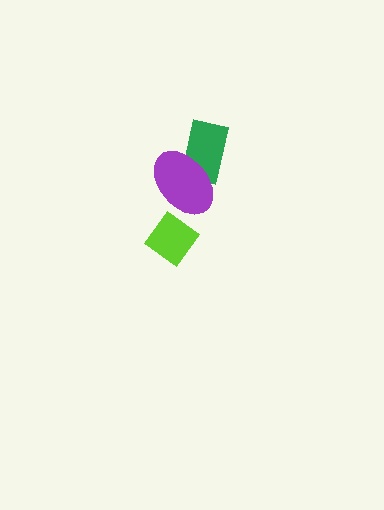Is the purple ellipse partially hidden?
No, no other shape covers it.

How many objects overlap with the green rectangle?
1 object overlaps with the green rectangle.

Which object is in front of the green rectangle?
The purple ellipse is in front of the green rectangle.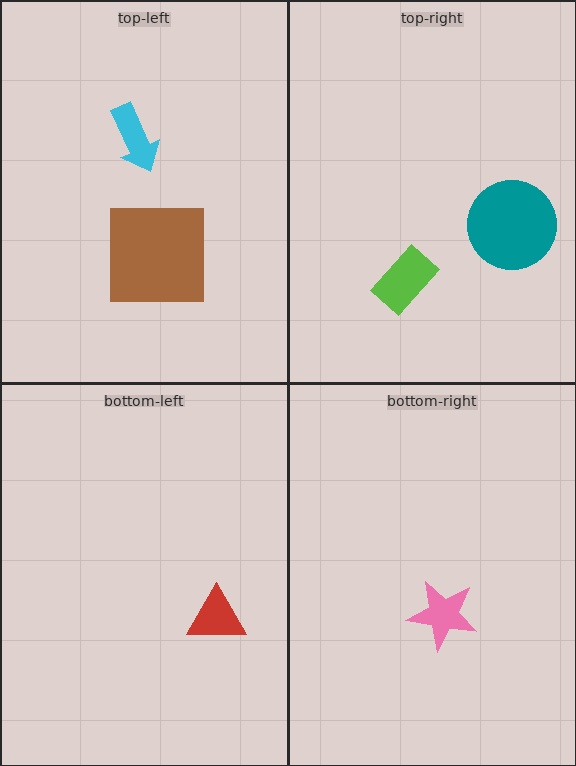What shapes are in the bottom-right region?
The pink star.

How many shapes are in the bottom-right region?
1.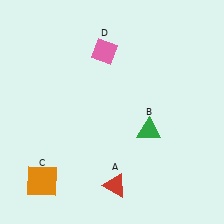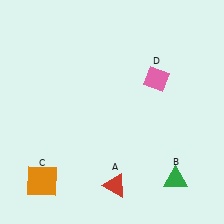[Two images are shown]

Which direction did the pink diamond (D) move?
The pink diamond (D) moved right.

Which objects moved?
The objects that moved are: the green triangle (B), the pink diamond (D).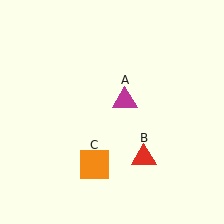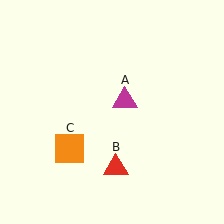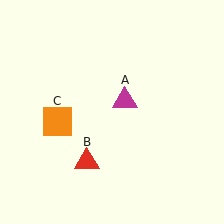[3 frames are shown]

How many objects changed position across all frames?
2 objects changed position: red triangle (object B), orange square (object C).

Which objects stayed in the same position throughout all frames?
Magenta triangle (object A) remained stationary.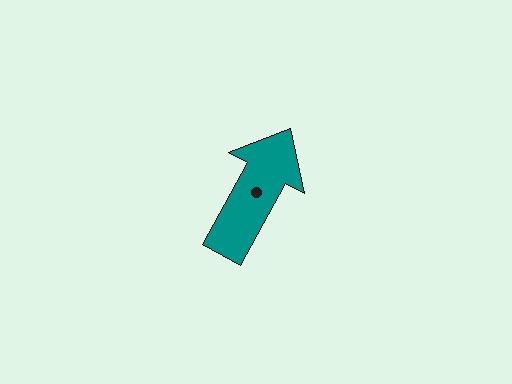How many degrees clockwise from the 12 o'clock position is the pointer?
Approximately 29 degrees.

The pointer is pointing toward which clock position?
Roughly 1 o'clock.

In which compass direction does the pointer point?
Northeast.